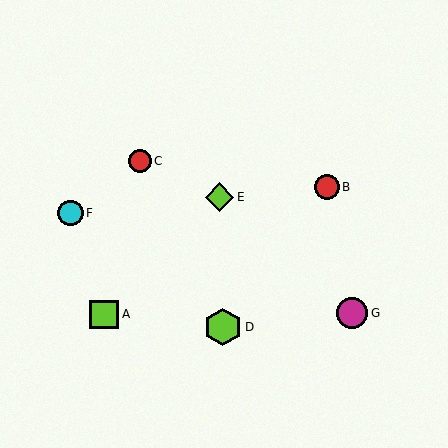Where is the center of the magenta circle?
The center of the magenta circle is at (352, 313).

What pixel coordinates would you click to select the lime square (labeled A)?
Click at (104, 314) to select the lime square A.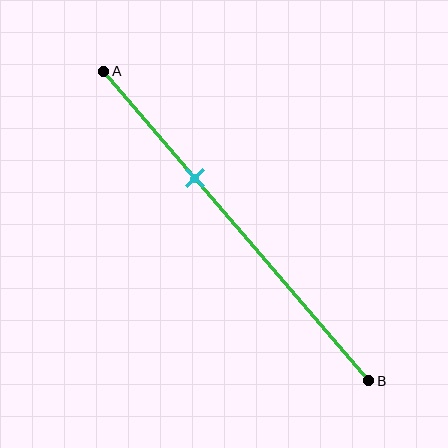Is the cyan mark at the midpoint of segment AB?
No, the mark is at about 35% from A, not at the 50% midpoint.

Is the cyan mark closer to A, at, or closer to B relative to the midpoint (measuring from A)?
The cyan mark is closer to point A than the midpoint of segment AB.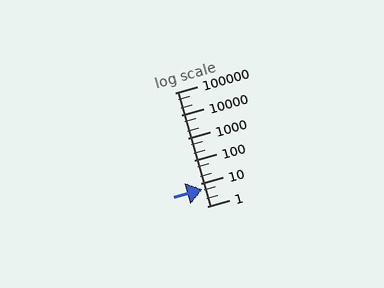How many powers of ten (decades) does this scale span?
The scale spans 5 decades, from 1 to 100000.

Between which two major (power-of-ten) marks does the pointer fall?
The pointer is between 1 and 10.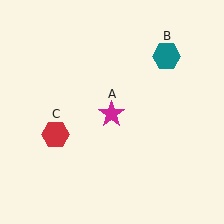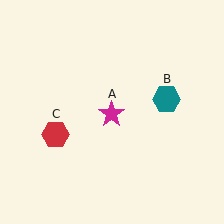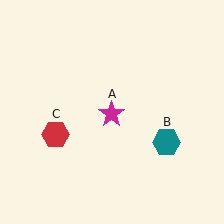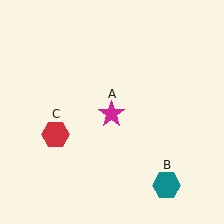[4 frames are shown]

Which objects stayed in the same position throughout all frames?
Magenta star (object A) and red hexagon (object C) remained stationary.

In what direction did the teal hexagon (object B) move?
The teal hexagon (object B) moved down.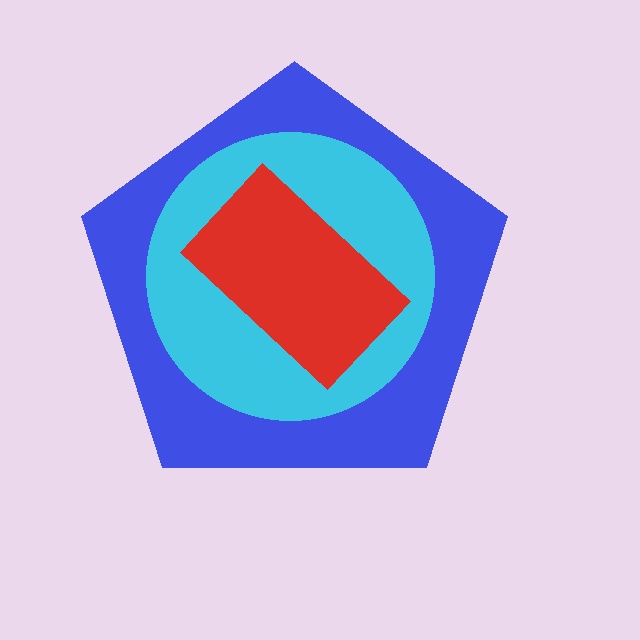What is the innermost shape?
The red rectangle.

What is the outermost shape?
The blue pentagon.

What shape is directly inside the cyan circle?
The red rectangle.